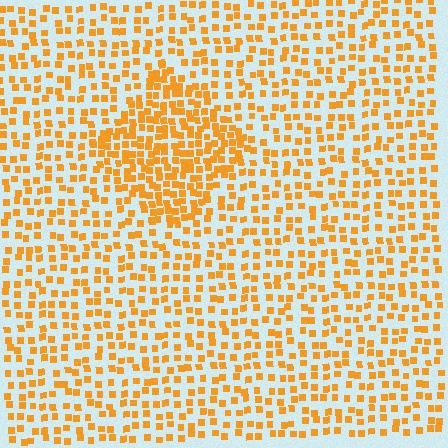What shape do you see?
I see a diamond.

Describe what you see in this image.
The image contains small orange elements arranged at two different densities. A diamond-shaped region is visible where the elements are more densely packed than the surrounding area.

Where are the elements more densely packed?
The elements are more densely packed inside the diamond boundary.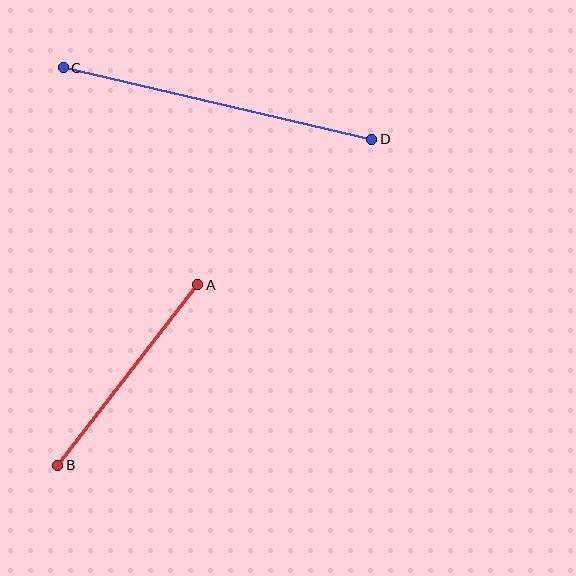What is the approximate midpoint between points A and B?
The midpoint is at approximately (128, 375) pixels.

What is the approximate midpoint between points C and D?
The midpoint is at approximately (218, 104) pixels.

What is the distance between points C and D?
The distance is approximately 317 pixels.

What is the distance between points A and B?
The distance is approximately 228 pixels.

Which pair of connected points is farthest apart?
Points C and D are farthest apart.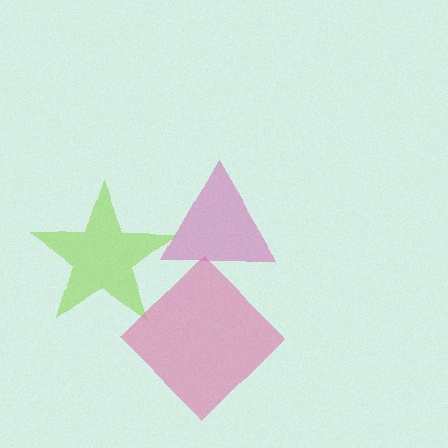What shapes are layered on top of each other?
The layered shapes are: a lime star, a magenta triangle, a pink diamond.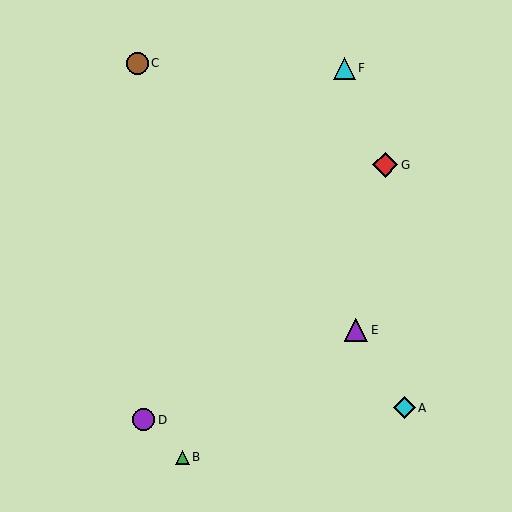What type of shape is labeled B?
Shape B is a green triangle.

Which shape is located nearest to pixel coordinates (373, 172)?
The red diamond (labeled G) at (385, 165) is nearest to that location.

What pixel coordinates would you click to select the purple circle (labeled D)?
Click at (144, 420) to select the purple circle D.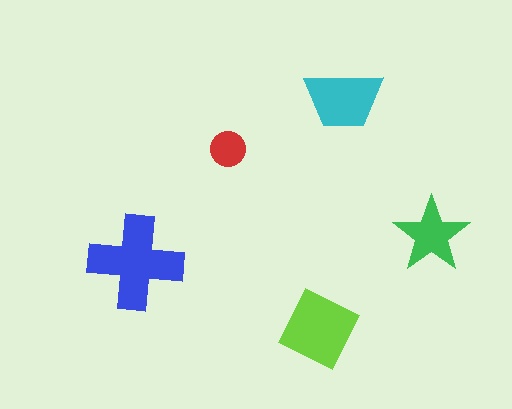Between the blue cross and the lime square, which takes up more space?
The blue cross.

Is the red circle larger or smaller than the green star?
Smaller.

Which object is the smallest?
The red circle.